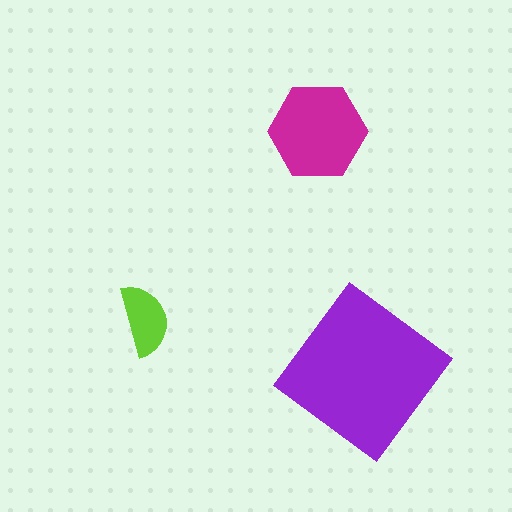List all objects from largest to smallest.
The purple diamond, the magenta hexagon, the lime semicircle.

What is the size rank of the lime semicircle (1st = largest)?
3rd.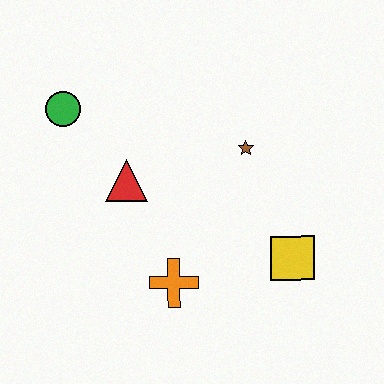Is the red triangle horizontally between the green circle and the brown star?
Yes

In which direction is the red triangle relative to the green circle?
The red triangle is below the green circle.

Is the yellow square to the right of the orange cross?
Yes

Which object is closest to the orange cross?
The red triangle is closest to the orange cross.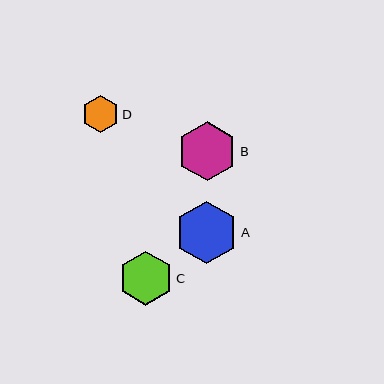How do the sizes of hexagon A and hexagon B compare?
Hexagon A and hexagon B are approximately the same size.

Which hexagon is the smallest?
Hexagon D is the smallest with a size of approximately 37 pixels.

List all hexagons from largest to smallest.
From largest to smallest: A, B, C, D.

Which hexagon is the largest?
Hexagon A is the largest with a size of approximately 62 pixels.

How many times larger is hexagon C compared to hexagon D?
Hexagon C is approximately 1.5 times the size of hexagon D.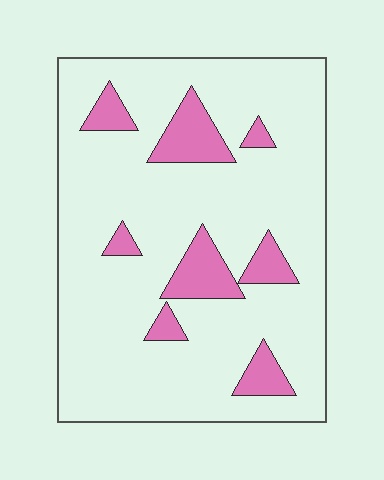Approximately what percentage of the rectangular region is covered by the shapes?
Approximately 15%.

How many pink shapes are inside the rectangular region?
8.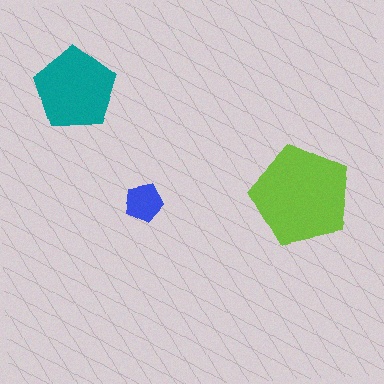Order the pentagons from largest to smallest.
the lime one, the teal one, the blue one.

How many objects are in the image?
There are 3 objects in the image.